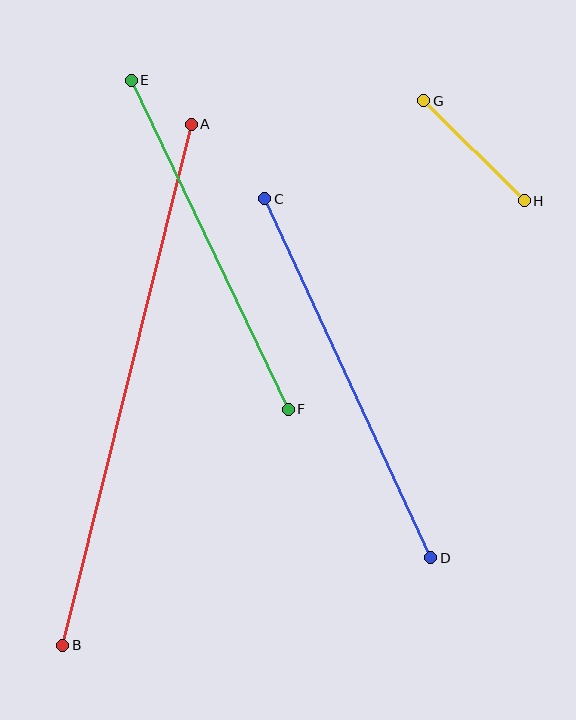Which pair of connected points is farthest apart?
Points A and B are farthest apart.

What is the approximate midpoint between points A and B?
The midpoint is at approximately (127, 385) pixels.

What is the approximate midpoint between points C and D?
The midpoint is at approximately (348, 378) pixels.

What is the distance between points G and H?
The distance is approximately 142 pixels.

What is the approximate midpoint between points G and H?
The midpoint is at approximately (474, 151) pixels.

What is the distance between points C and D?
The distance is approximately 396 pixels.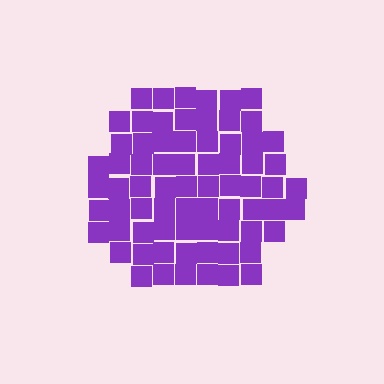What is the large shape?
The large shape is a hexagon.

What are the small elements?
The small elements are squares.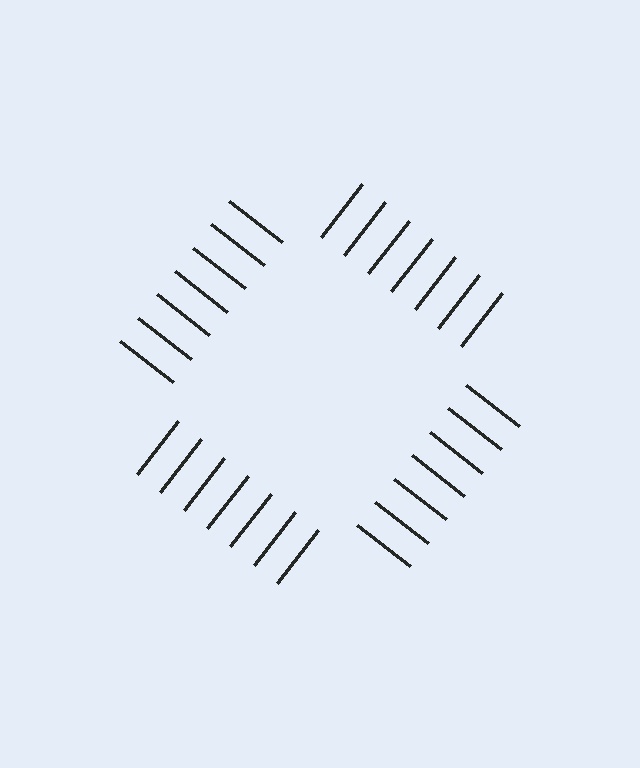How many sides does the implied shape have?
4 sides — the line-ends trace a square.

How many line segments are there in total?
28 — 7 along each of the 4 edges.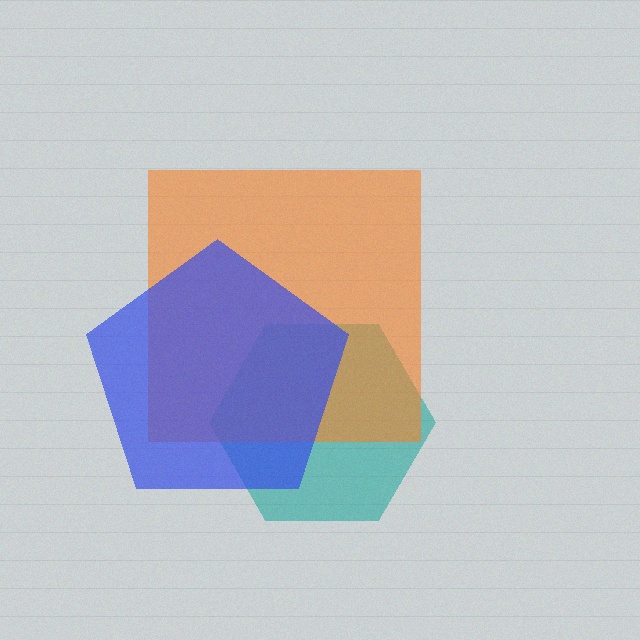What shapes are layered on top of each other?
The layered shapes are: a teal hexagon, an orange square, a blue pentagon.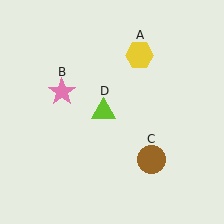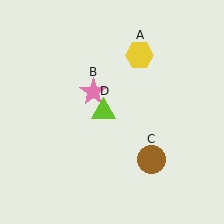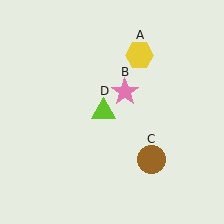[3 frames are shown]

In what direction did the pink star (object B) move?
The pink star (object B) moved right.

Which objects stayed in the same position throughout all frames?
Yellow hexagon (object A) and brown circle (object C) and lime triangle (object D) remained stationary.